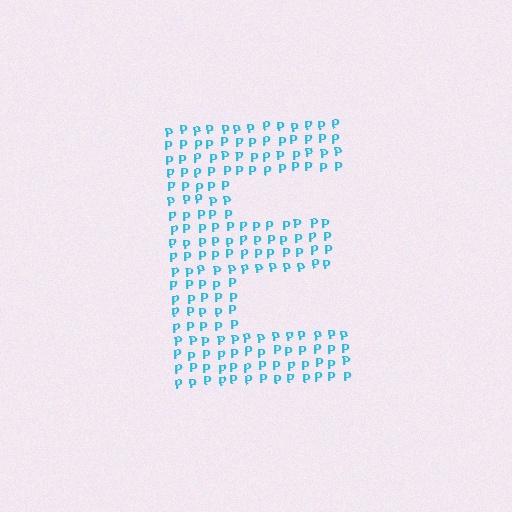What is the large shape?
The large shape is the letter E.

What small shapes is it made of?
It is made of small letter P's.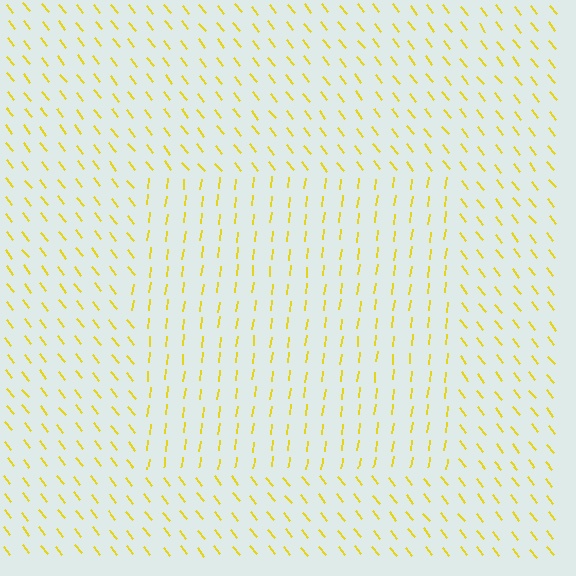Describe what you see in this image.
The image is filled with small yellow line segments. A rectangle region in the image has lines oriented differently from the surrounding lines, creating a visible texture boundary.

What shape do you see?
I see a rectangle.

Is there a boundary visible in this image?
Yes, there is a texture boundary formed by a change in line orientation.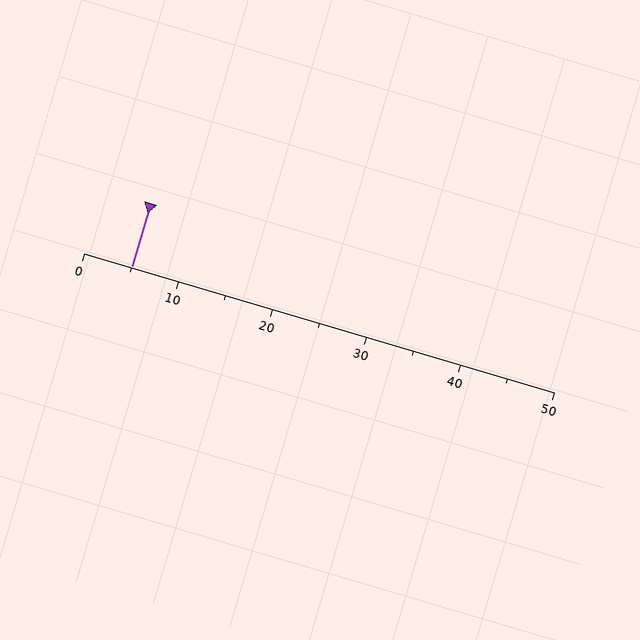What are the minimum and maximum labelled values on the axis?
The axis runs from 0 to 50.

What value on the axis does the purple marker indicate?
The marker indicates approximately 5.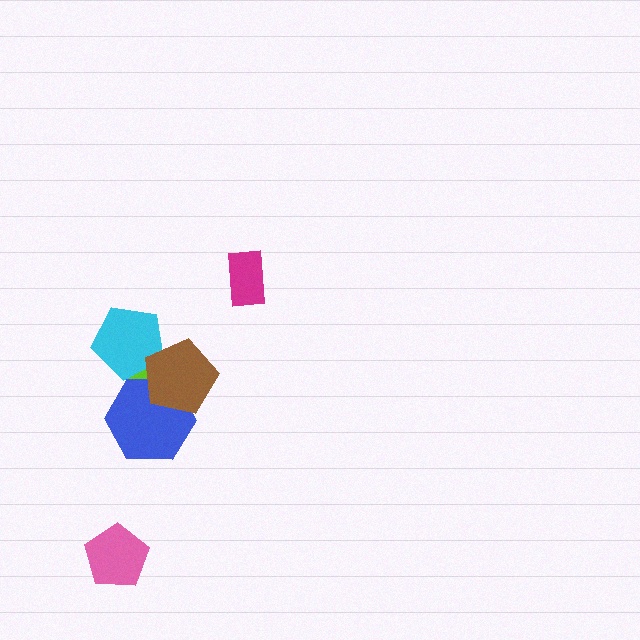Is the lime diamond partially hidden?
Yes, it is partially covered by another shape.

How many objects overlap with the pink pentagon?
0 objects overlap with the pink pentagon.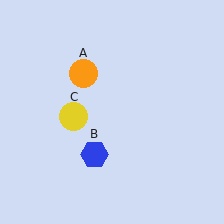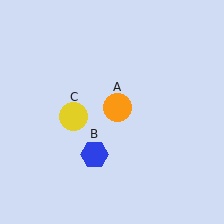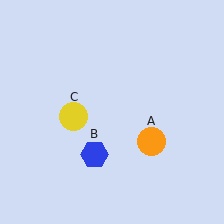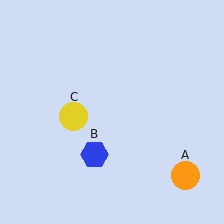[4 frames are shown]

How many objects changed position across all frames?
1 object changed position: orange circle (object A).